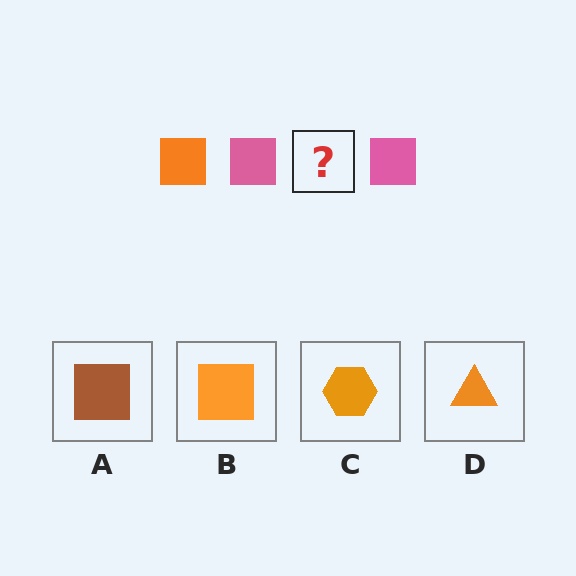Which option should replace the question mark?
Option B.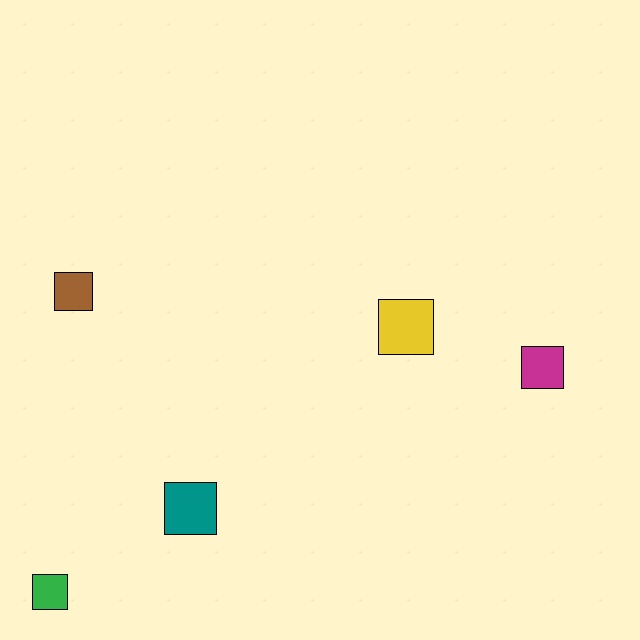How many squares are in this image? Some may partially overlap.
There are 5 squares.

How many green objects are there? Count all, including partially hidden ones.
There is 1 green object.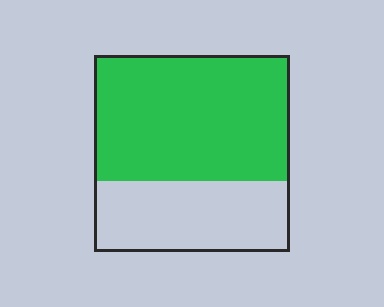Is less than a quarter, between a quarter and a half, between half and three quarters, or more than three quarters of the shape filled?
Between half and three quarters.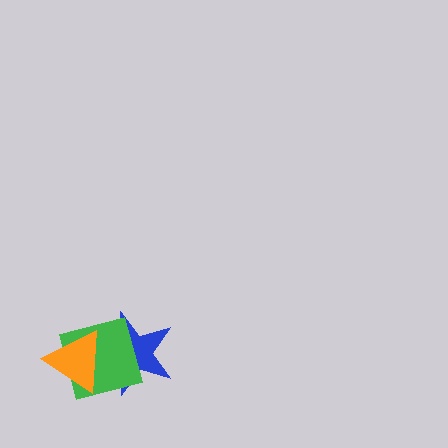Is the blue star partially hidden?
Yes, it is partially covered by another shape.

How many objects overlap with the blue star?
2 objects overlap with the blue star.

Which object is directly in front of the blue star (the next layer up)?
The green square is directly in front of the blue star.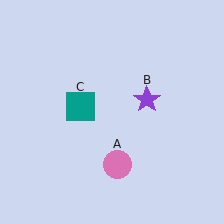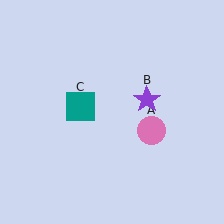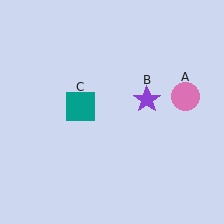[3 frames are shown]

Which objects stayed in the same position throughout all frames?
Purple star (object B) and teal square (object C) remained stationary.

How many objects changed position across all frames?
1 object changed position: pink circle (object A).